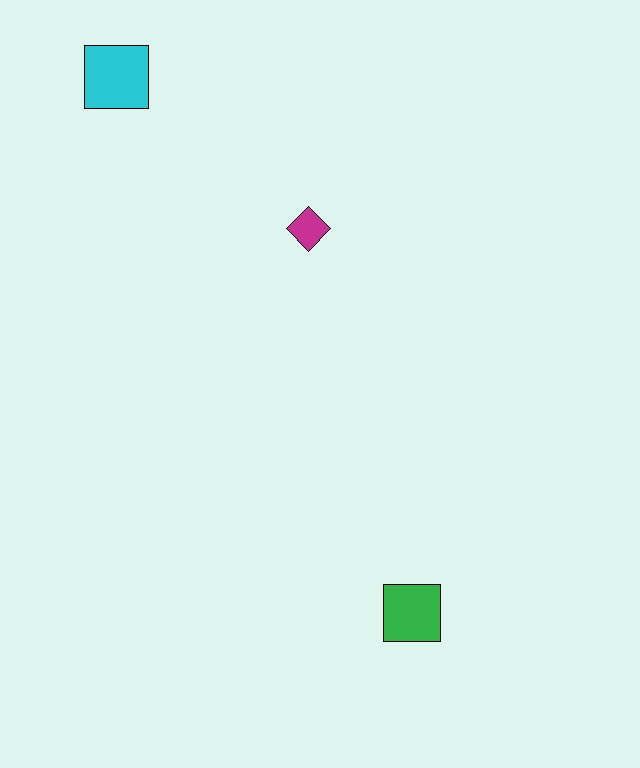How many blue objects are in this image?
There are no blue objects.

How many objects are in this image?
There are 3 objects.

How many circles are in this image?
There are no circles.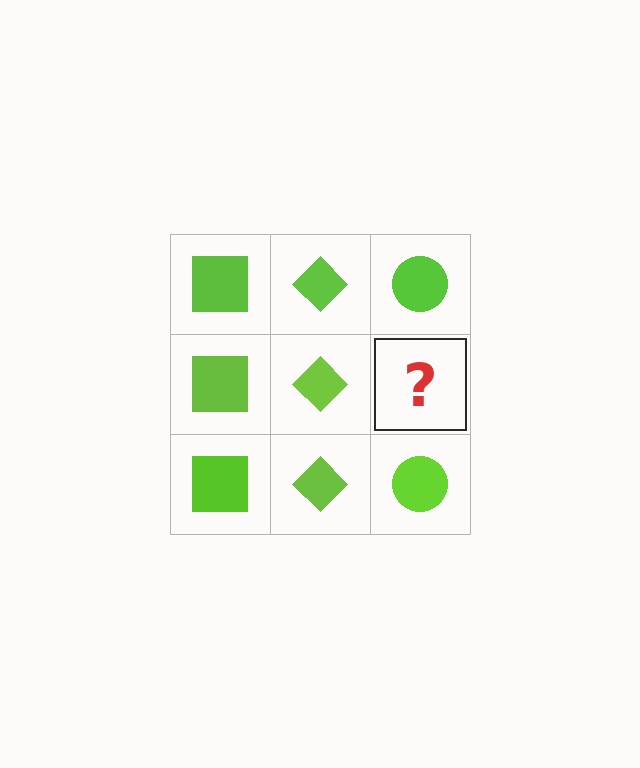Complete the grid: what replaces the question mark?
The question mark should be replaced with a lime circle.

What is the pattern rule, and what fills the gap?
The rule is that each column has a consistent shape. The gap should be filled with a lime circle.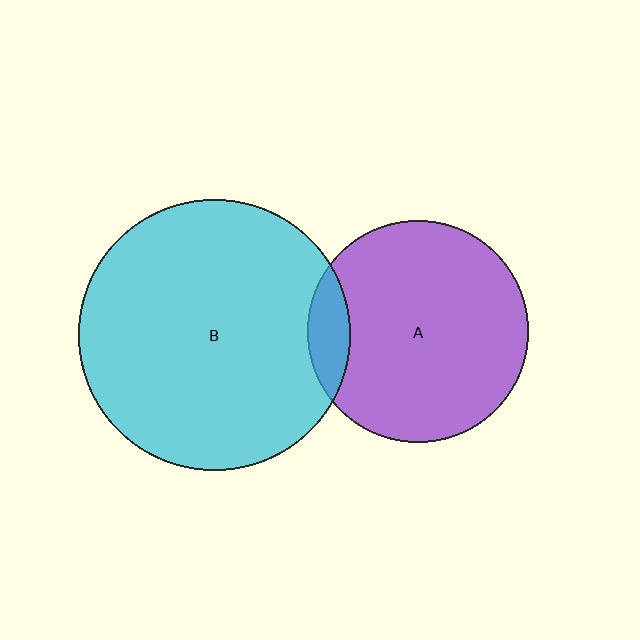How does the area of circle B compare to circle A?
Approximately 1.5 times.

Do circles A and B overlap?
Yes.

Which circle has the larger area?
Circle B (cyan).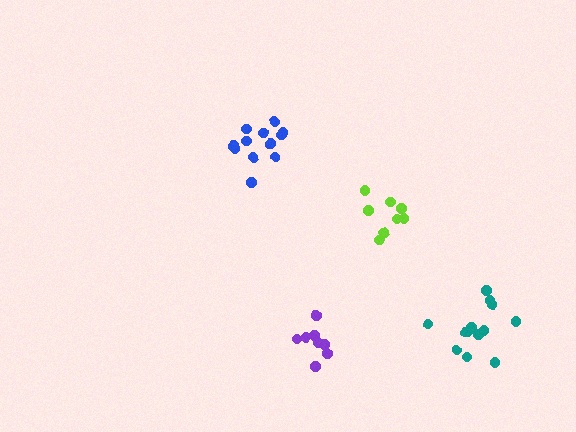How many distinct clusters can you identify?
There are 4 distinct clusters.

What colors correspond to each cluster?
The clusters are colored: purple, lime, blue, teal.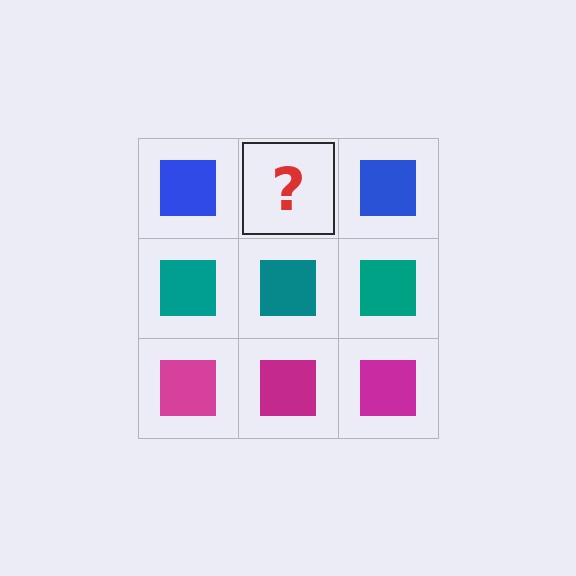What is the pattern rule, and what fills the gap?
The rule is that each row has a consistent color. The gap should be filled with a blue square.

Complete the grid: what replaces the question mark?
The question mark should be replaced with a blue square.